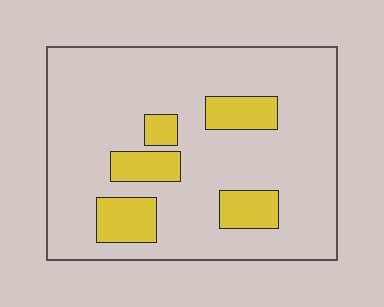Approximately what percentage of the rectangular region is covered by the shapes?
Approximately 15%.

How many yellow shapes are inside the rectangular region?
5.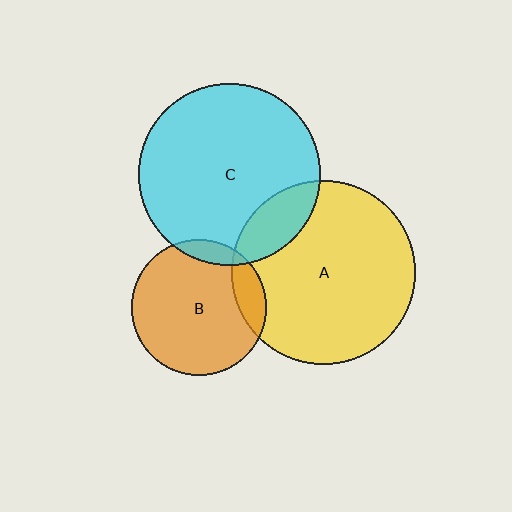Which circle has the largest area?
Circle A (yellow).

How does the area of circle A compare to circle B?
Approximately 1.8 times.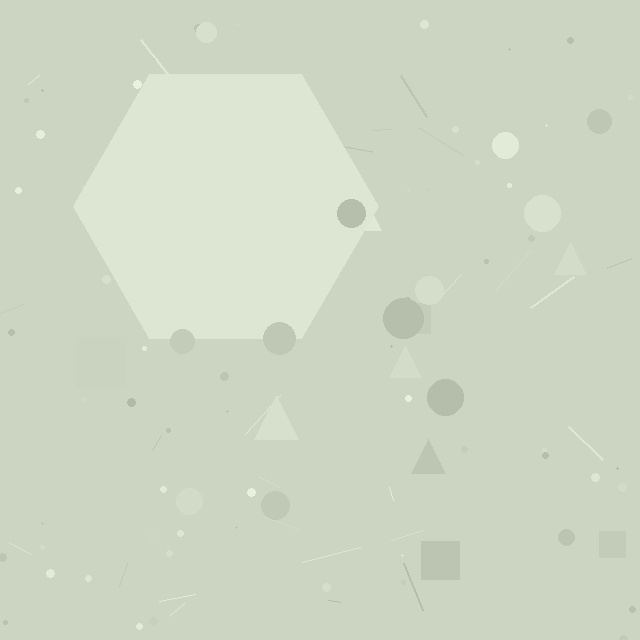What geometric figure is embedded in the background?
A hexagon is embedded in the background.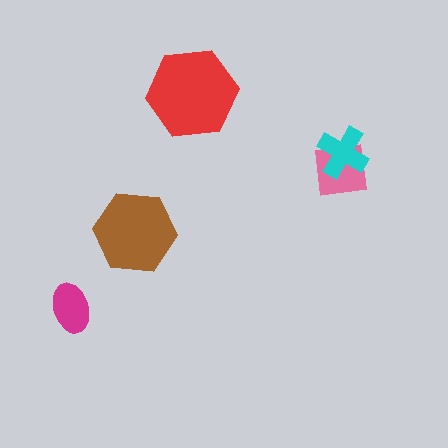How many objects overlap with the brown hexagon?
0 objects overlap with the brown hexagon.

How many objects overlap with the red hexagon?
0 objects overlap with the red hexagon.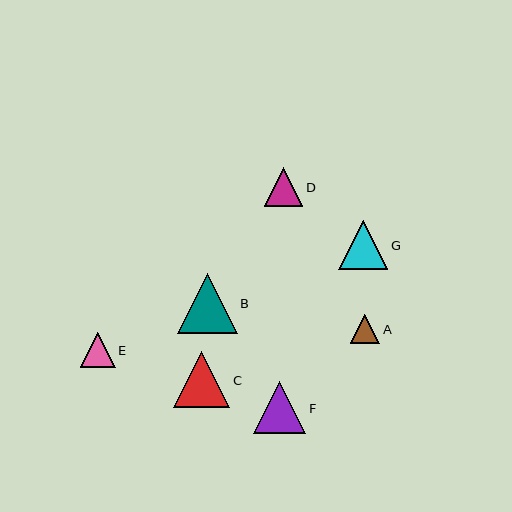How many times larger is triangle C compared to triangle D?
Triangle C is approximately 1.5 times the size of triangle D.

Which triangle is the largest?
Triangle B is the largest with a size of approximately 59 pixels.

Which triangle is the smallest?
Triangle A is the smallest with a size of approximately 30 pixels.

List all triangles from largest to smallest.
From largest to smallest: B, C, F, G, D, E, A.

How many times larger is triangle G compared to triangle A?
Triangle G is approximately 1.7 times the size of triangle A.